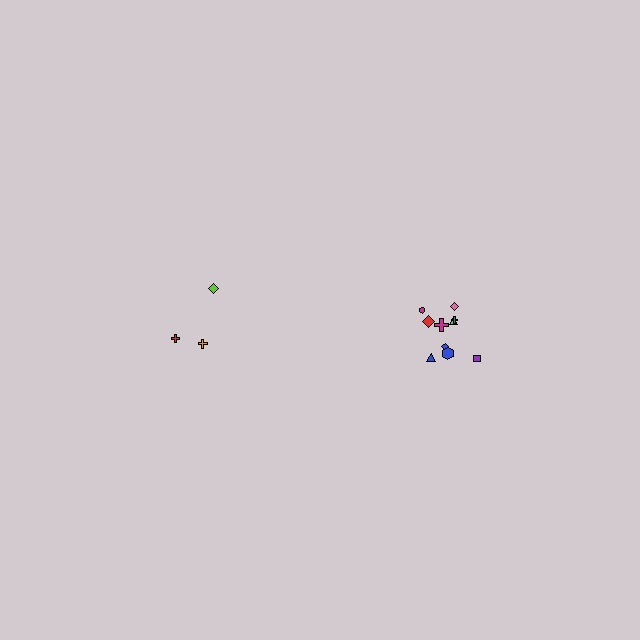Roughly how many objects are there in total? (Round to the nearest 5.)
Roughly 15 objects in total.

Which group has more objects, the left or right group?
The right group.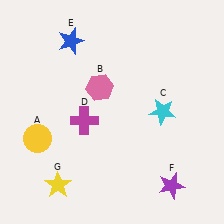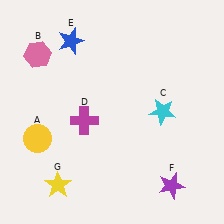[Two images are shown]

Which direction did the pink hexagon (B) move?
The pink hexagon (B) moved left.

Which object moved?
The pink hexagon (B) moved left.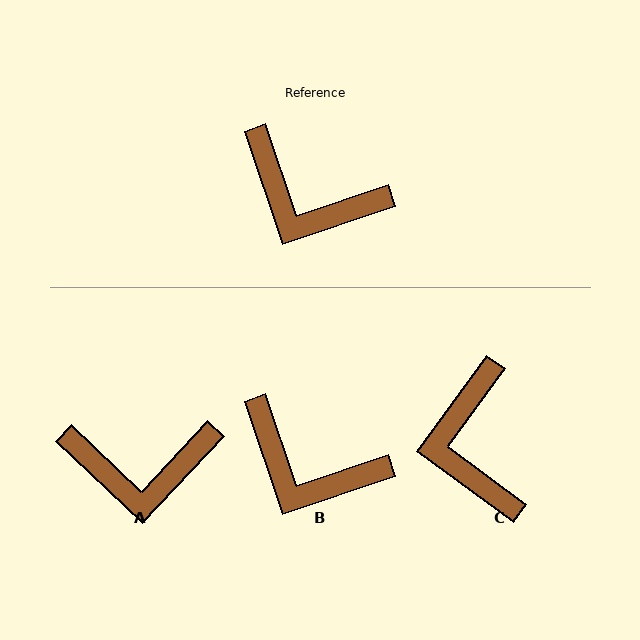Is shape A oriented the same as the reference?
No, it is off by about 28 degrees.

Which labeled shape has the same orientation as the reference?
B.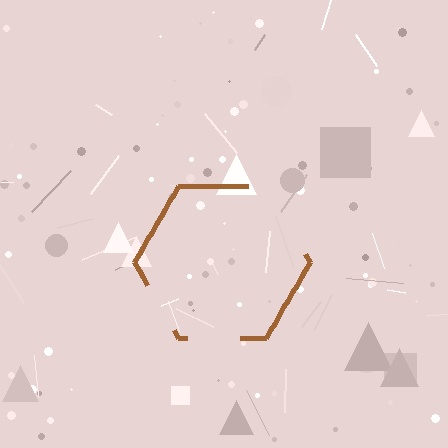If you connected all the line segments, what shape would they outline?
They would outline a hexagon.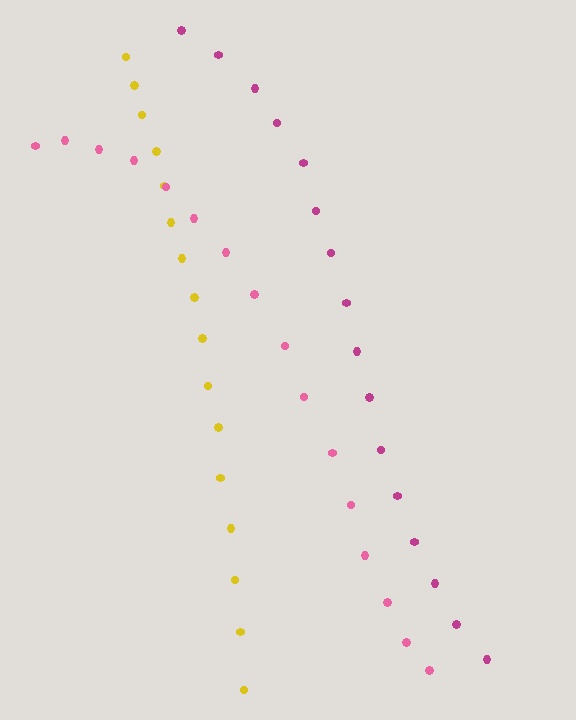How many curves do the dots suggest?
There are 3 distinct paths.